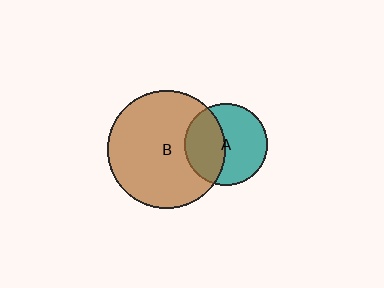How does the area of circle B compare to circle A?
Approximately 2.0 times.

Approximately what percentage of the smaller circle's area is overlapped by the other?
Approximately 40%.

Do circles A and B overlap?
Yes.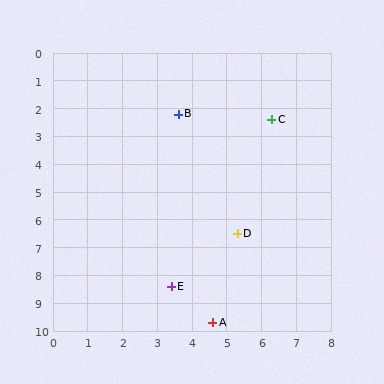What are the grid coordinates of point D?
Point D is at approximately (5.3, 6.5).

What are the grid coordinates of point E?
Point E is at approximately (3.4, 8.4).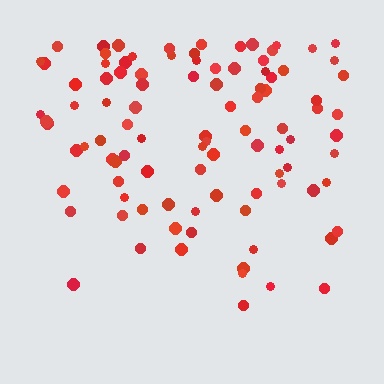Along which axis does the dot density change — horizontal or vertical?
Vertical.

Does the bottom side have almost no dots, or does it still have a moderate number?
Still a moderate number, just noticeably fewer than the top.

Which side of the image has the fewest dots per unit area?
The bottom.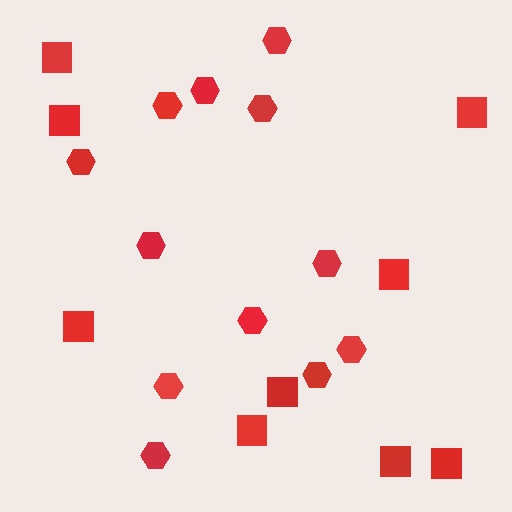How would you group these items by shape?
There are 2 groups: one group of squares (9) and one group of hexagons (12).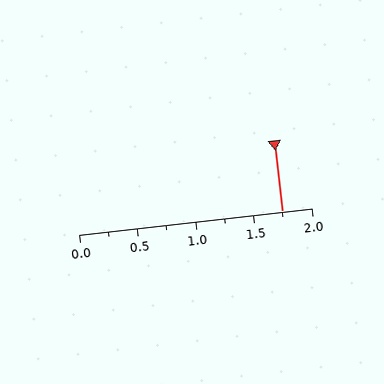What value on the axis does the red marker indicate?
The marker indicates approximately 1.75.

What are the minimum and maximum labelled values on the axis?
The axis runs from 0.0 to 2.0.